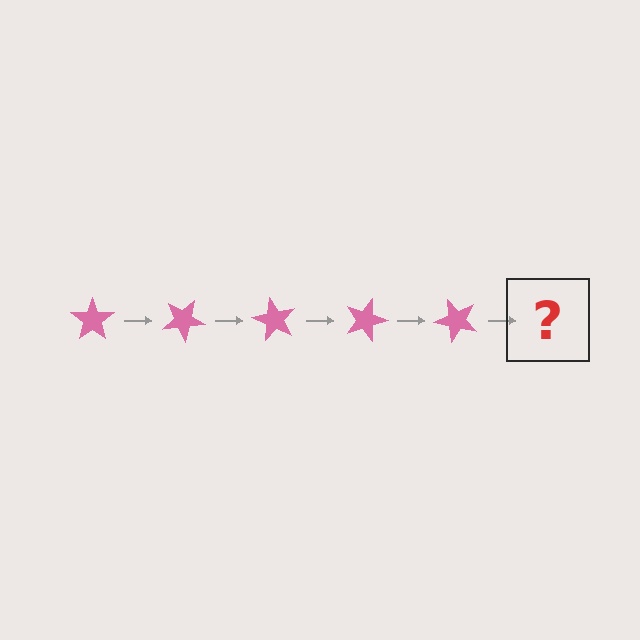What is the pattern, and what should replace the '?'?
The pattern is that the star rotates 30 degrees each step. The '?' should be a pink star rotated 150 degrees.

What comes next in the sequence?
The next element should be a pink star rotated 150 degrees.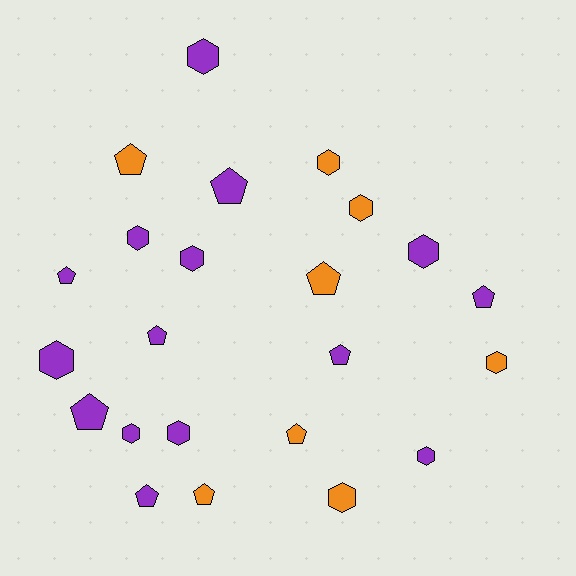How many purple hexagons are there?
There are 8 purple hexagons.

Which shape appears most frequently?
Hexagon, with 12 objects.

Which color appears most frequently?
Purple, with 15 objects.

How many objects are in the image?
There are 23 objects.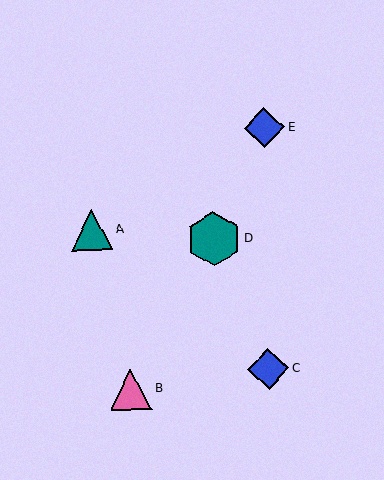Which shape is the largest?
The teal hexagon (labeled D) is the largest.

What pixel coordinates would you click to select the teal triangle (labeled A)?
Click at (92, 230) to select the teal triangle A.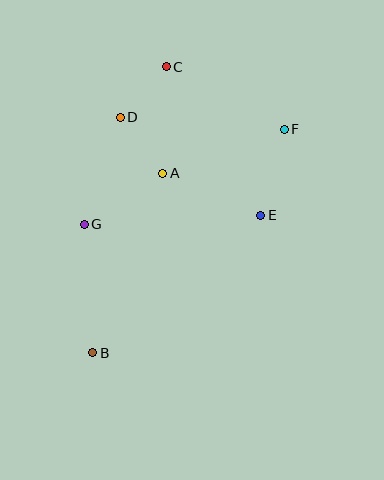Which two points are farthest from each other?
Points B and C are farthest from each other.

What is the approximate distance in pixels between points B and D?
The distance between B and D is approximately 237 pixels.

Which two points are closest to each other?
Points C and D are closest to each other.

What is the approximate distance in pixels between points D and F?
The distance between D and F is approximately 164 pixels.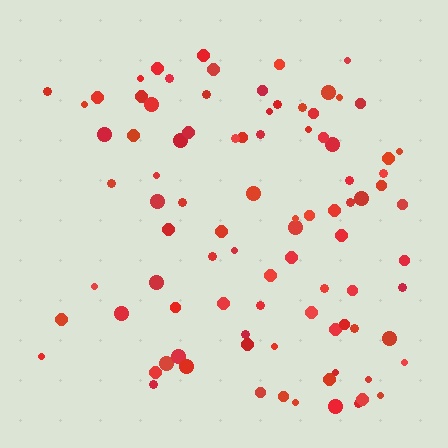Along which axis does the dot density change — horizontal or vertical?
Horizontal.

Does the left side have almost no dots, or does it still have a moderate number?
Still a moderate number, just noticeably fewer than the right.